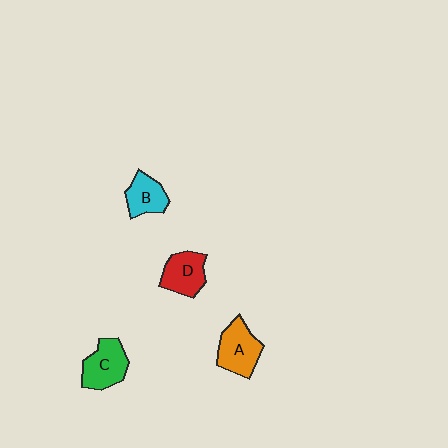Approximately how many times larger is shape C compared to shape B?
Approximately 1.3 times.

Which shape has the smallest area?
Shape B (cyan).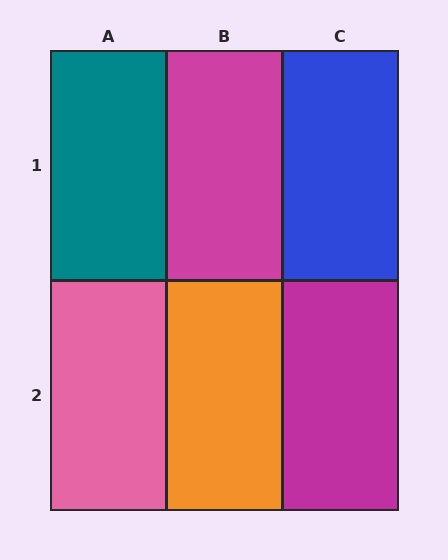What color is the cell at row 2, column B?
Orange.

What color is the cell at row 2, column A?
Pink.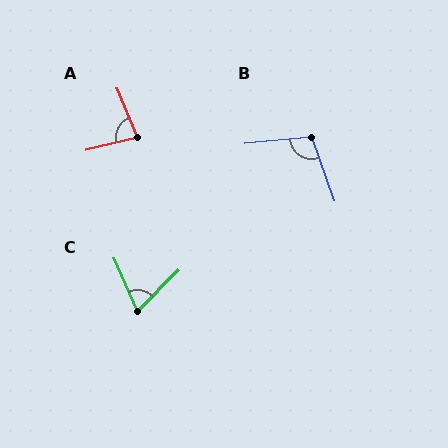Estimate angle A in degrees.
Approximately 81 degrees.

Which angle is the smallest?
C, at approximately 69 degrees.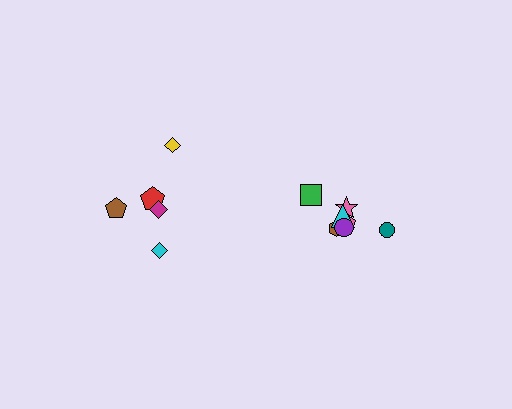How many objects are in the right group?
There are 7 objects.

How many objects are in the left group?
There are 5 objects.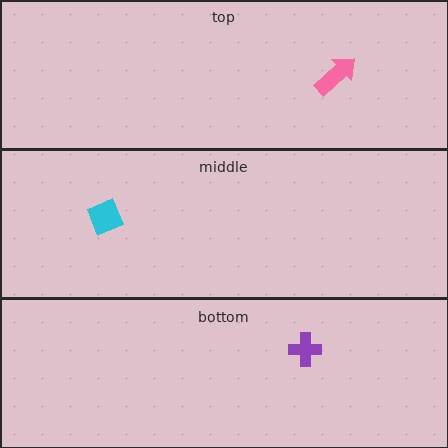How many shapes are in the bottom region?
1.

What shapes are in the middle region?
The cyan diamond.